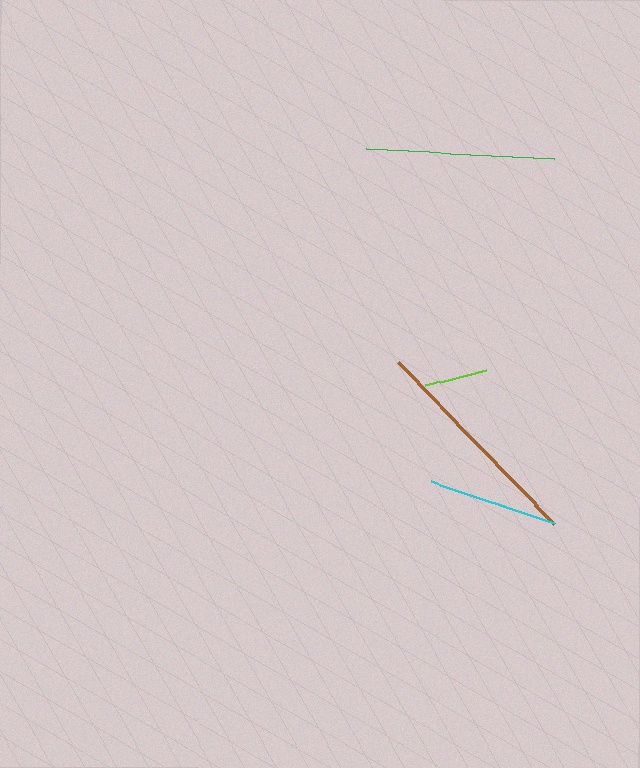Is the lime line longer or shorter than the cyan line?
The cyan line is longer than the lime line.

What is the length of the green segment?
The green segment is approximately 189 pixels long.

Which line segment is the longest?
The brown line is the longest at approximately 225 pixels.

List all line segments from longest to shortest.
From longest to shortest: brown, green, cyan, lime.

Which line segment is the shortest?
The lime line is the shortest at approximately 64 pixels.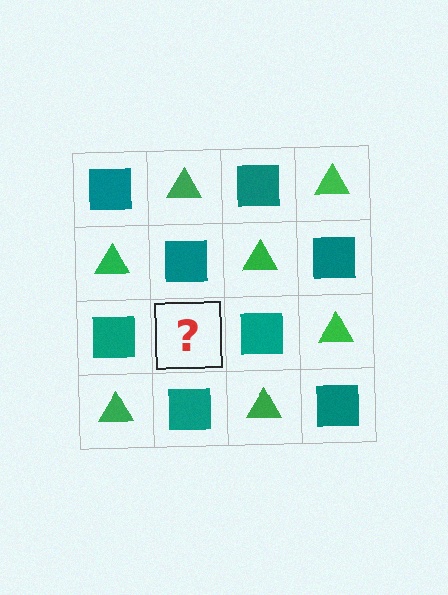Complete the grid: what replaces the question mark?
The question mark should be replaced with a green triangle.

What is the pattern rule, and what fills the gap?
The rule is that it alternates teal square and green triangle in a checkerboard pattern. The gap should be filled with a green triangle.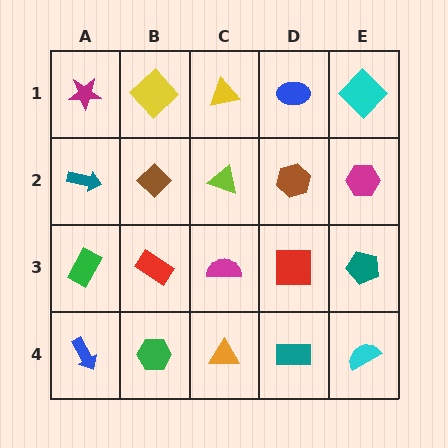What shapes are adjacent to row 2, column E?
A cyan diamond (row 1, column E), a teal pentagon (row 3, column E), a brown hexagon (row 2, column D).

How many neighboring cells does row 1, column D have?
3.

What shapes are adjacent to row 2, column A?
A magenta star (row 1, column A), a green rectangle (row 3, column A), a brown diamond (row 2, column B).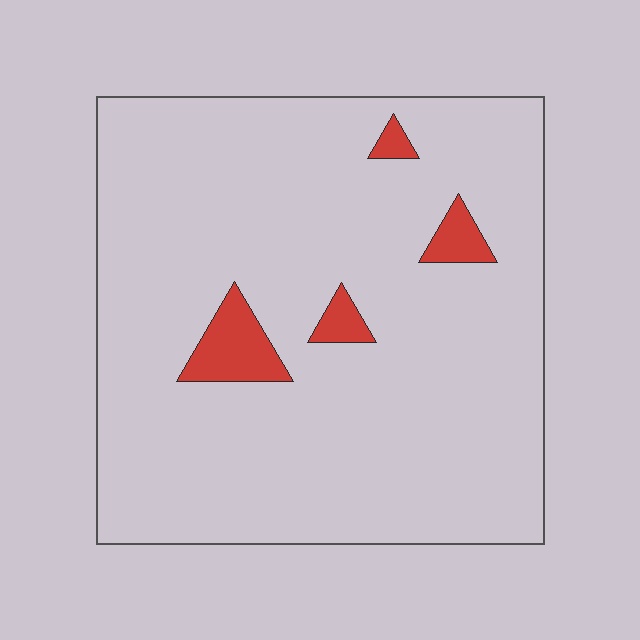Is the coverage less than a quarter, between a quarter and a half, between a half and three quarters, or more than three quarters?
Less than a quarter.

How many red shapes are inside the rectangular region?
4.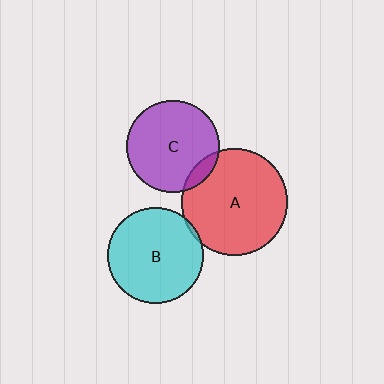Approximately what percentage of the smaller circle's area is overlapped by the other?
Approximately 10%.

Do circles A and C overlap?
Yes.